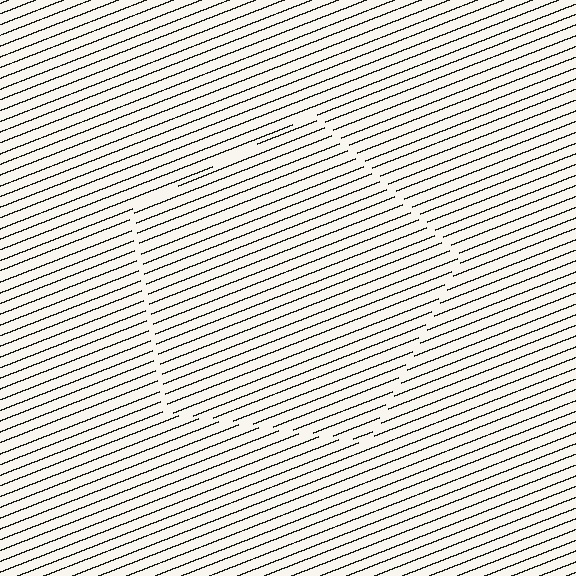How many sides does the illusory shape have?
5 sides — the line-ends trace a pentagon.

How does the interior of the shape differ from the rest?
The interior of the shape contains the same grating, shifted by half a period — the contour is defined by the phase discontinuity where line-ends from the inner and outer gratings abut.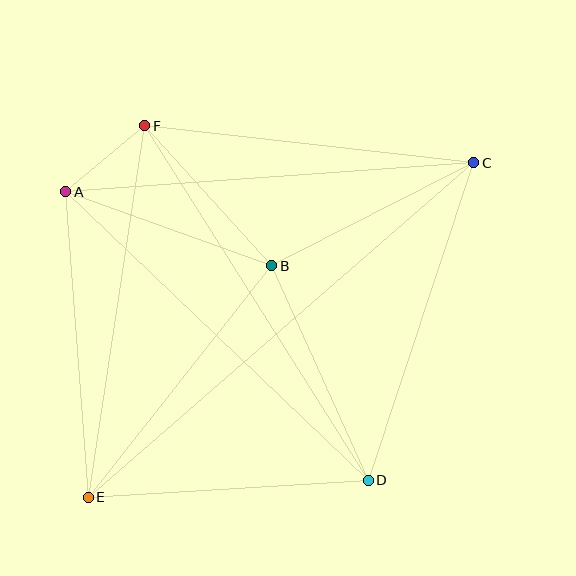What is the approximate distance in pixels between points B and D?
The distance between B and D is approximately 235 pixels.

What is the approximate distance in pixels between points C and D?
The distance between C and D is approximately 334 pixels.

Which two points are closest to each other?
Points A and F are closest to each other.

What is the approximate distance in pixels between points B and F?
The distance between B and F is approximately 189 pixels.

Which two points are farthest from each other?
Points C and E are farthest from each other.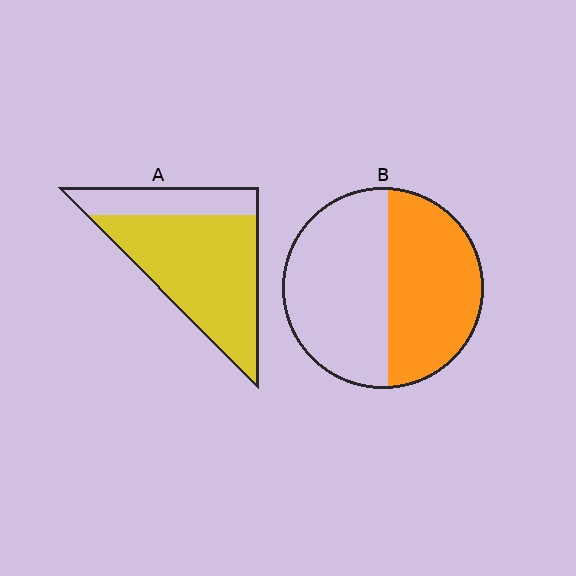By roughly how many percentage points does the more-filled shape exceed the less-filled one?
By roughly 25 percentage points (A over B).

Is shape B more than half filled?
Roughly half.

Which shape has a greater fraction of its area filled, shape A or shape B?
Shape A.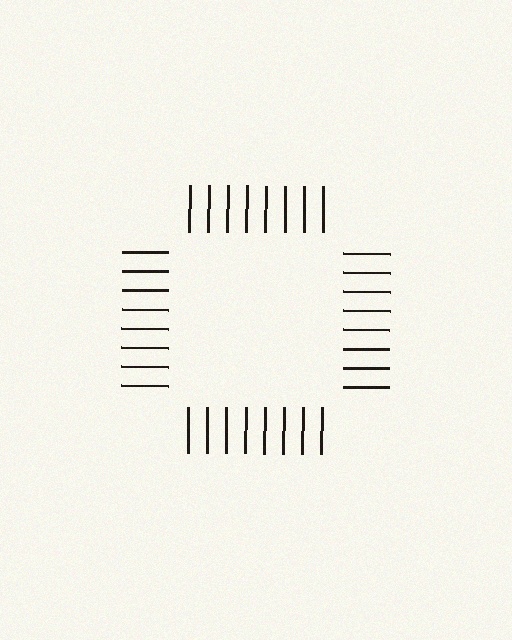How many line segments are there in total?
32 — 8 along each of the 4 edges.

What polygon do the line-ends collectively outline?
An illusory square — the line segments terminate on its edges but no continuous stroke is drawn.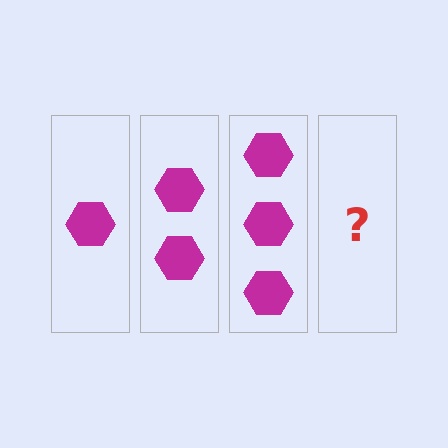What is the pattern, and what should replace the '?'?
The pattern is that each step adds one more hexagon. The '?' should be 4 hexagons.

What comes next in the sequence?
The next element should be 4 hexagons.